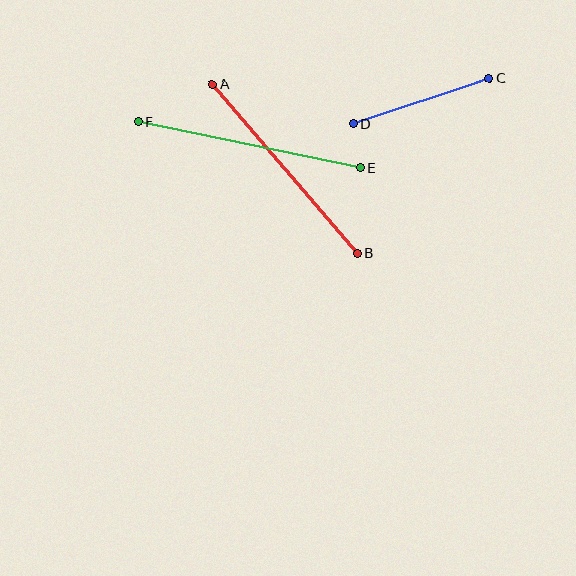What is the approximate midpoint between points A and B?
The midpoint is at approximately (285, 169) pixels.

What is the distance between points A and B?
The distance is approximately 222 pixels.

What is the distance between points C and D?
The distance is approximately 144 pixels.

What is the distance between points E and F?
The distance is approximately 227 pixels.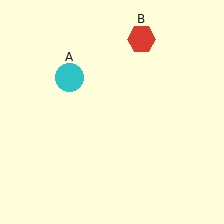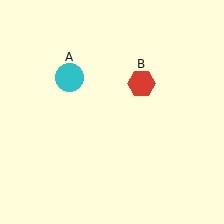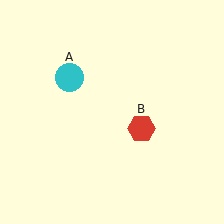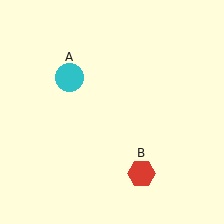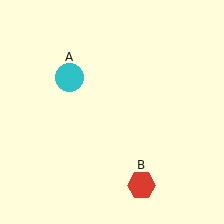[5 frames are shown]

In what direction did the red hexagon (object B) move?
The red hexagon (object B) moved down.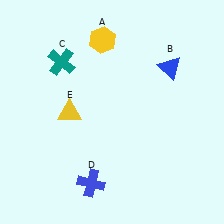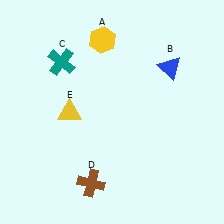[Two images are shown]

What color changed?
The cross (D) changed from blue in Image 1 to brown in Image 2.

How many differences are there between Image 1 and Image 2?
There is 1 difference between the two images.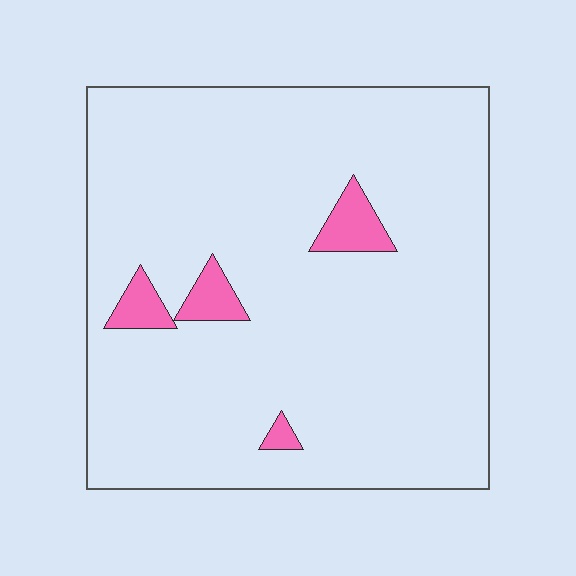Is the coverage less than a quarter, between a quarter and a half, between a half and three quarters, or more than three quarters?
Less than a quarter.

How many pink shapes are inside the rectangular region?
4.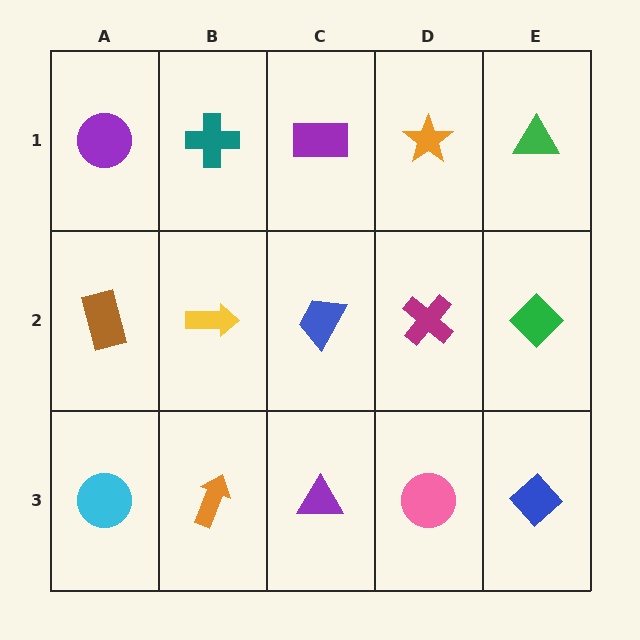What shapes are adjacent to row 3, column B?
A yellow arrow (row 2, column B), a cyan circle (row 3, column A), a purple triangle (row 3, column C).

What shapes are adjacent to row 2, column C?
A purple rectangle (row 1, column C), a purple triangle (row 3, column C), a yellow arrow (row 2, column B), a magenta cross (row 2, column D).